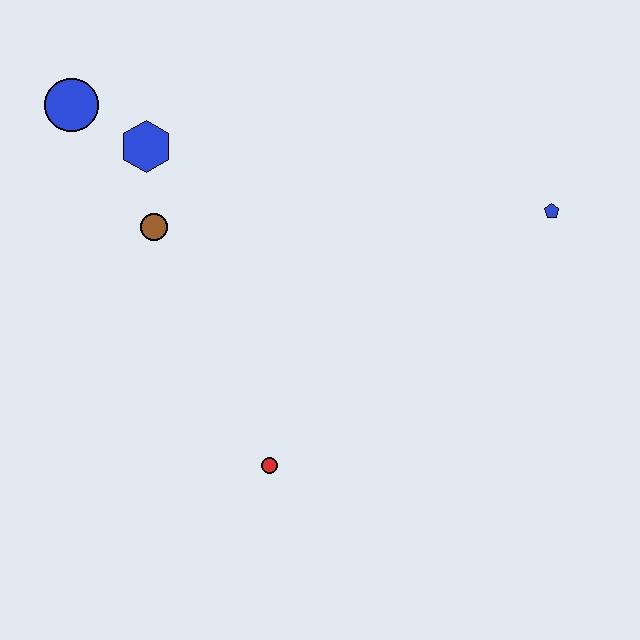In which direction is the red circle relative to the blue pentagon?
The red circle is to the left of the blue pentagon.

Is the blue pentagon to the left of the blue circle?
No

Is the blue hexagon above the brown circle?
Yes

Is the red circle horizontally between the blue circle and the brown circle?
No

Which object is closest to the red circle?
The brown circle is closest to the red circle.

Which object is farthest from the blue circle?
The blue pentagon is farthest from the blue circle.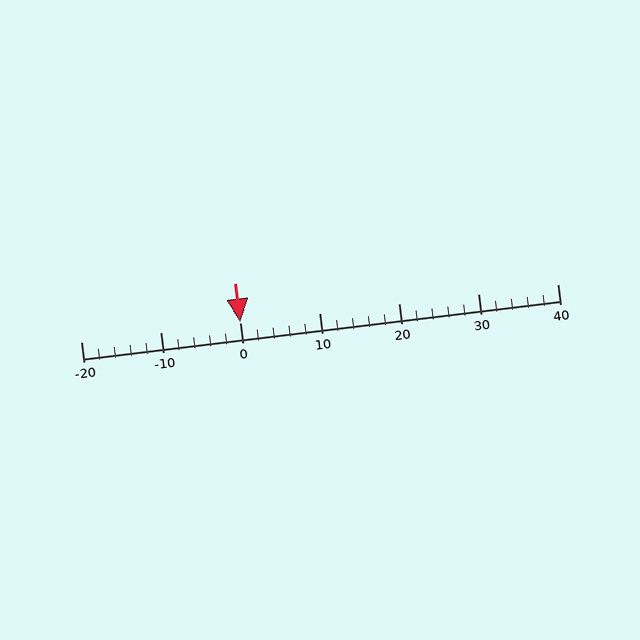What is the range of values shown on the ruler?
The ruler shows values from -20 to 40.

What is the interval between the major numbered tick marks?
The major tick marks are spaced 10 units apart.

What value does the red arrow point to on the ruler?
The red arrow points to approximately 0.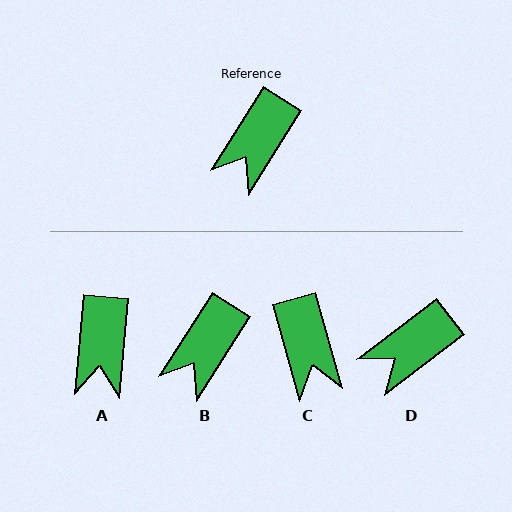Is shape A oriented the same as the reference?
No, it is off by about 28 degrees.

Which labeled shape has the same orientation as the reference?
B.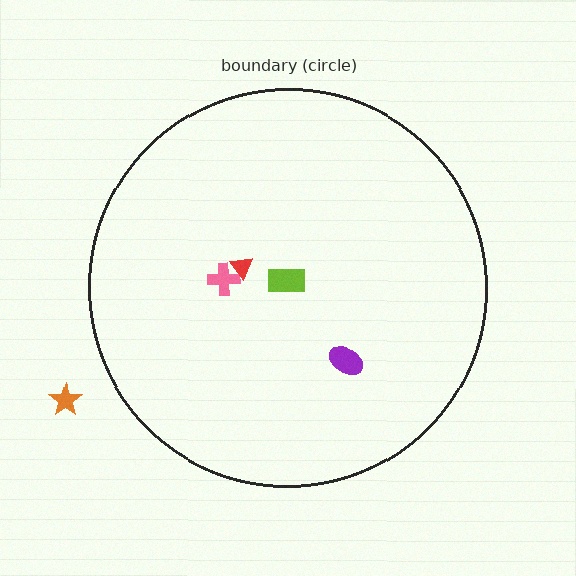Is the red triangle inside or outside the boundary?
Inside.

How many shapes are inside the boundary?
4 inside, 1 outside.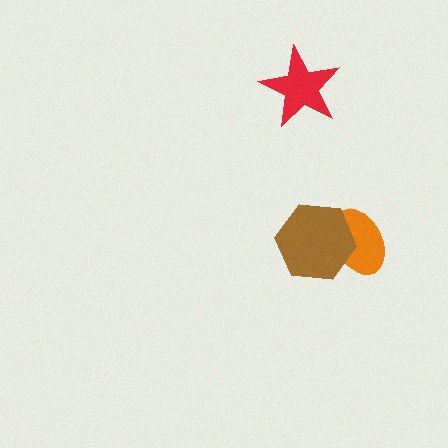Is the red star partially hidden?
No, no other shape covers it.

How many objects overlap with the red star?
0 objects overlap with the red star.